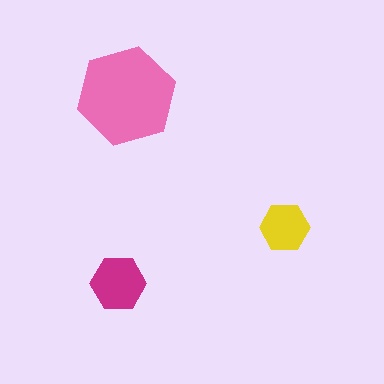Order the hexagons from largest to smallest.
the pink one, the magenta one, the yellow one.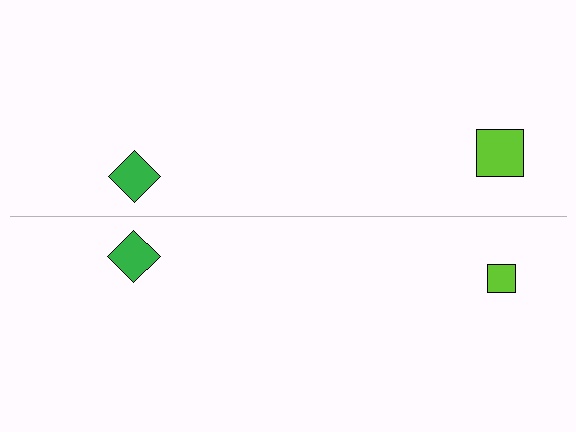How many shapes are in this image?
There are 4 shapes in this image.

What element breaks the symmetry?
The lime square on the bottom side has a different size than its mirror counterpart.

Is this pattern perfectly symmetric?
No, the pattern is not perfectly symmetric. The lime square on the bottom side has a different size than its mirror counterpart.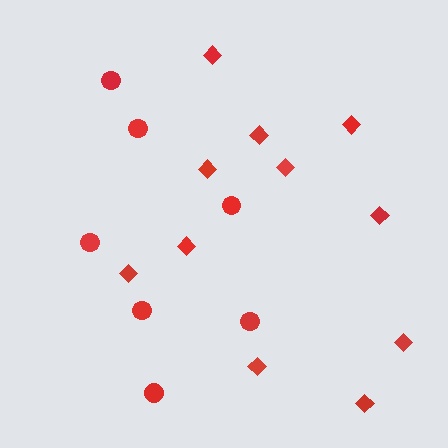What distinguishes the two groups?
There are 2 groups: one group of circles (7) and one group of diamonds (11).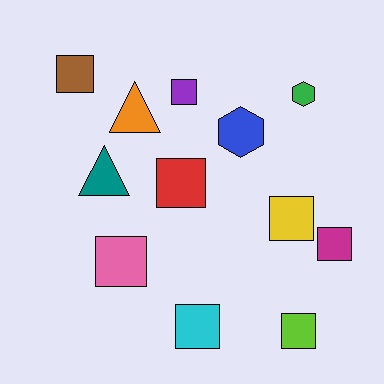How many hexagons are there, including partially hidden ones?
There are 2 hexagons.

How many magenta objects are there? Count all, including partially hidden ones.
There is 1 magenta object.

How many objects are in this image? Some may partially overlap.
There are 12 objects.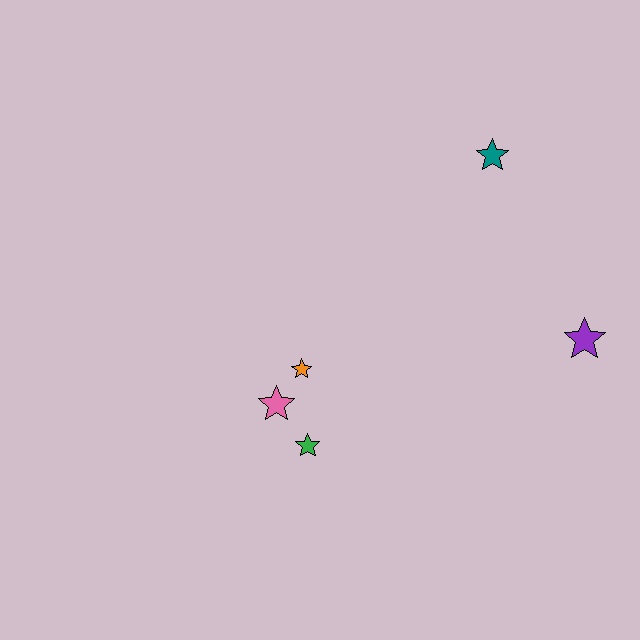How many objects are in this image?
There are 5 objects.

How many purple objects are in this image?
There is 1 purple object.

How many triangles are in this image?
There are no triangles.